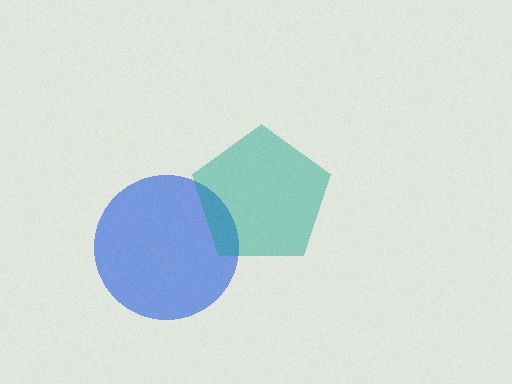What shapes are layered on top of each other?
The layered shapes are: a blue circle, a teal pentagon.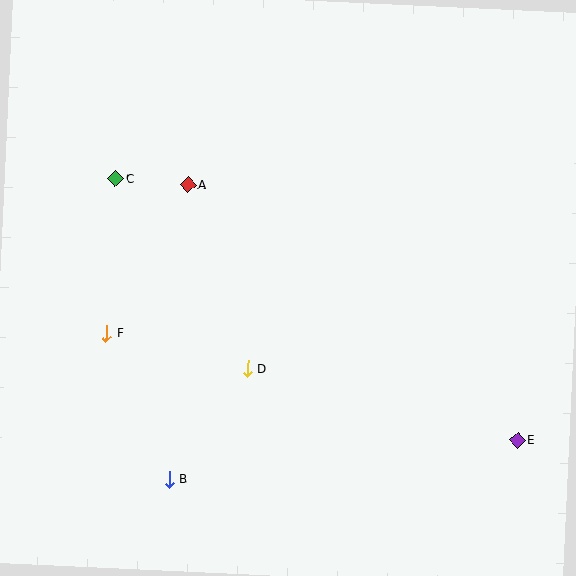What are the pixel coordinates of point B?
Point B is at (169, 479).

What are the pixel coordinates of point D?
Point D is at (248, 369).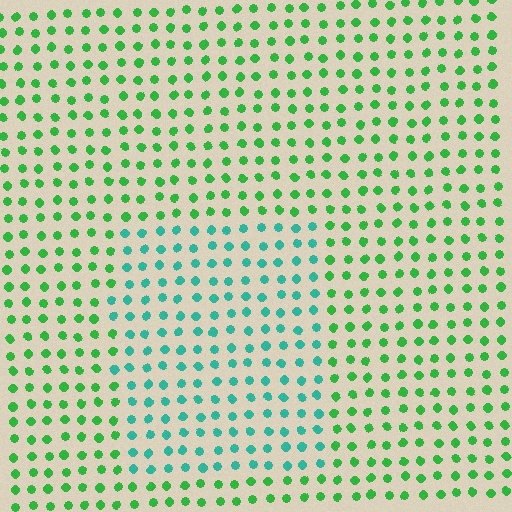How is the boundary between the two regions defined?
The boundary is defined purely by a slight shift in hue (about 42 degrees). Spacing, size, and orientation are identical on both sides.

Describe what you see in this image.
The image is filled with small green elements in a uniform arrangement. A rectangle-shaped region is visible where the elements are tinted to a slightly different hue, forming a subtle color boundary.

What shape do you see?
I see a rectangle.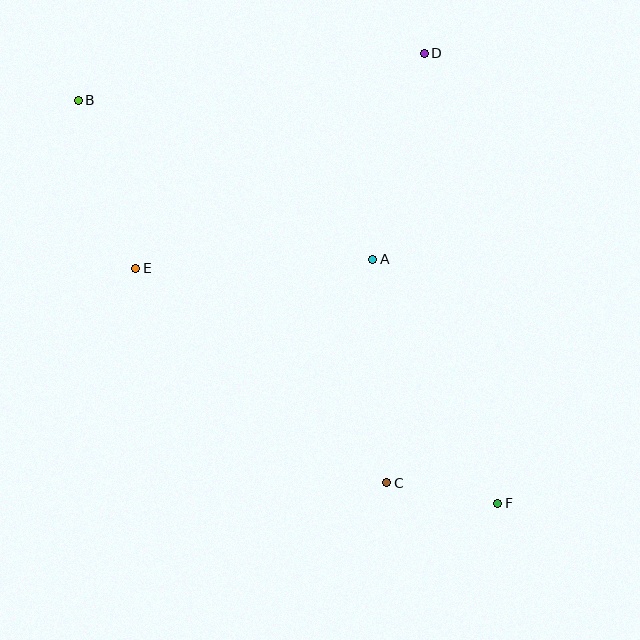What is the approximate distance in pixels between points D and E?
The distance between D and E is approximately 360 pixels.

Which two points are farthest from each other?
Points B and F are farthest from each other.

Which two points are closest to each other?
Points C and F are closest to each other.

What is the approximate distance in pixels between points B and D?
The distance between B and D is approximately 349 pixels.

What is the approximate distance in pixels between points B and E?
The distance between B and E is approximately 178 pixels.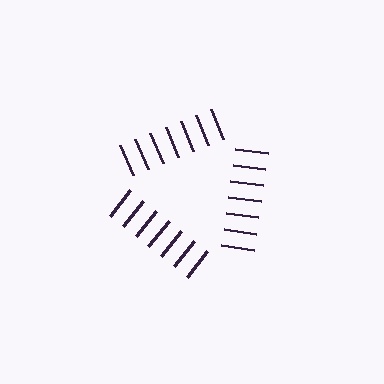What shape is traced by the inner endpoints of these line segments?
An illusory triangle — the line segments terminate on its edges but no continuous stroke is drawn.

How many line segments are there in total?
21 — 7 along each of the 3 edges.